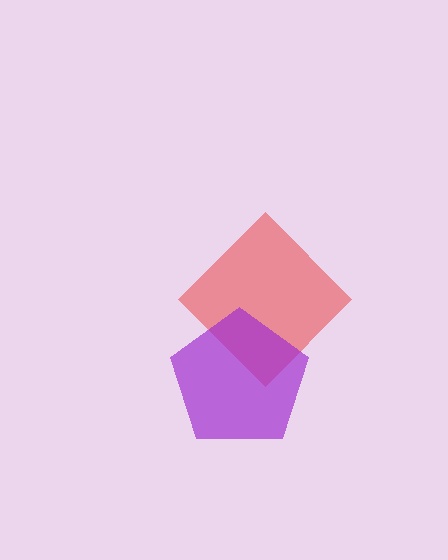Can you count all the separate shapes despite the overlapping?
Yes, there are 2 separate shapes.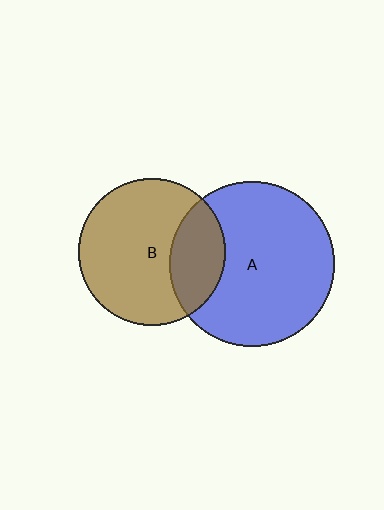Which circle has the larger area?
Circle A (blue).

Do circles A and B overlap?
Yes.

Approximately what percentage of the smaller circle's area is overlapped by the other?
Approximately 25%.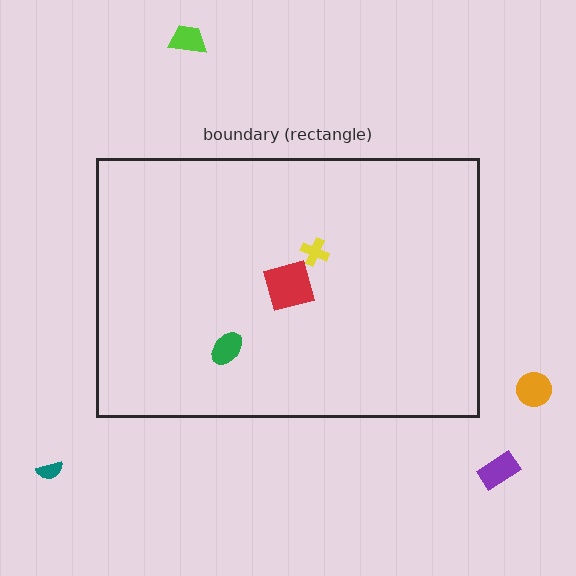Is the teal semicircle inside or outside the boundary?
Outside.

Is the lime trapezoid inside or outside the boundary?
Outside.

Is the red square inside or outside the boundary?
Inside.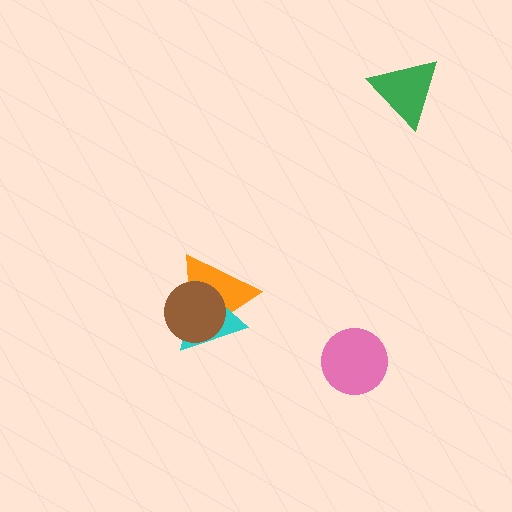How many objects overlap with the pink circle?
0 objects overlap with the pink circle.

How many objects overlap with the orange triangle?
2 objects overlap with the orange triangle.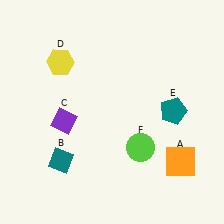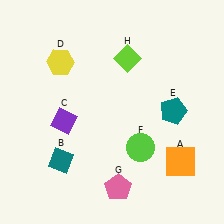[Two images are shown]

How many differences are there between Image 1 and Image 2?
There are 2 differences between the two images.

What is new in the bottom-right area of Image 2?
A pink pentagon (G) was added in the bottom-right area of Image 2.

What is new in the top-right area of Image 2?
A lime diamond (H) was added in the top-right area of Image 2.